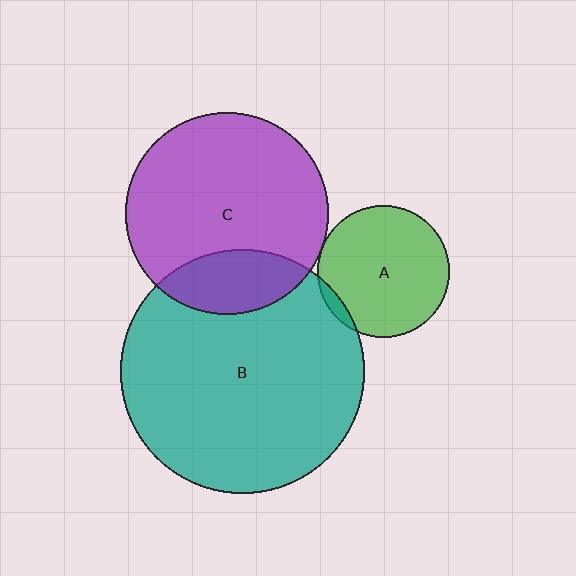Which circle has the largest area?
Circle B (teal).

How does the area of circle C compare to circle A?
Approximately 2.3 times.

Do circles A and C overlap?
Yes.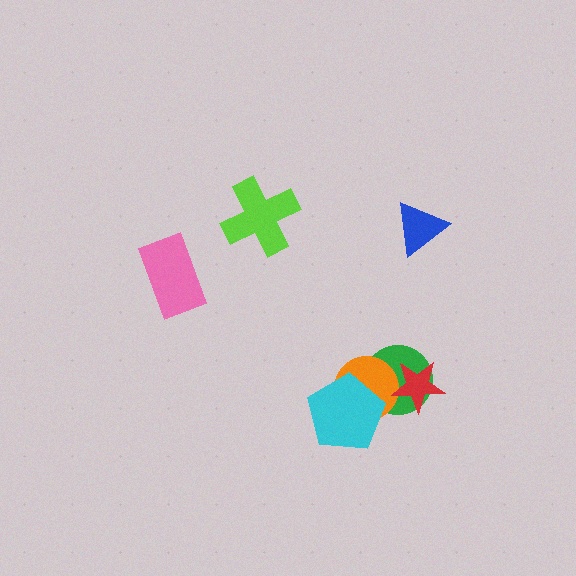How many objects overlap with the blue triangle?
0 objects overlap with the blue triangle.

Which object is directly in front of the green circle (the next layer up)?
The orange circle is directly in front of the green circle.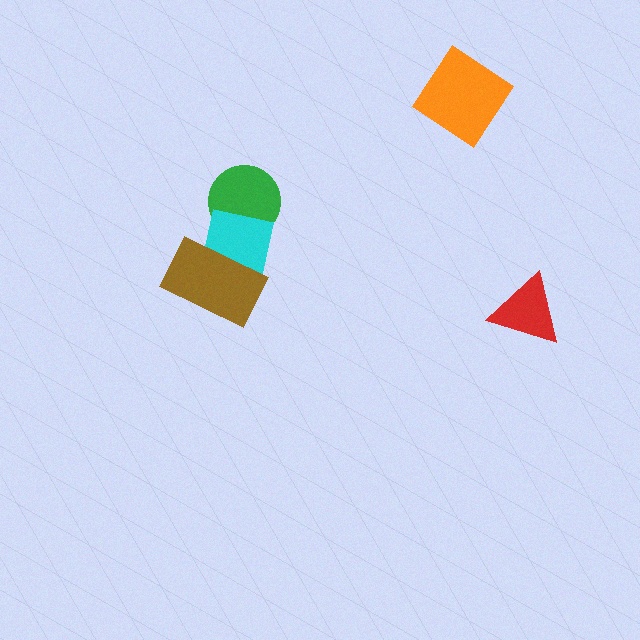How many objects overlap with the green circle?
1 object overlaps with the green circle.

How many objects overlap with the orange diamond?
0 objects overlap with the orange diamond.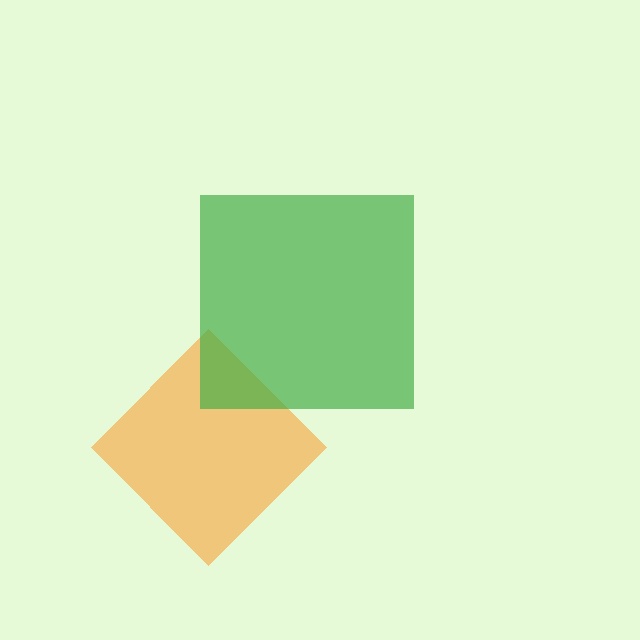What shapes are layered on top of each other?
The layered shapes are: an orange diamond, a green square.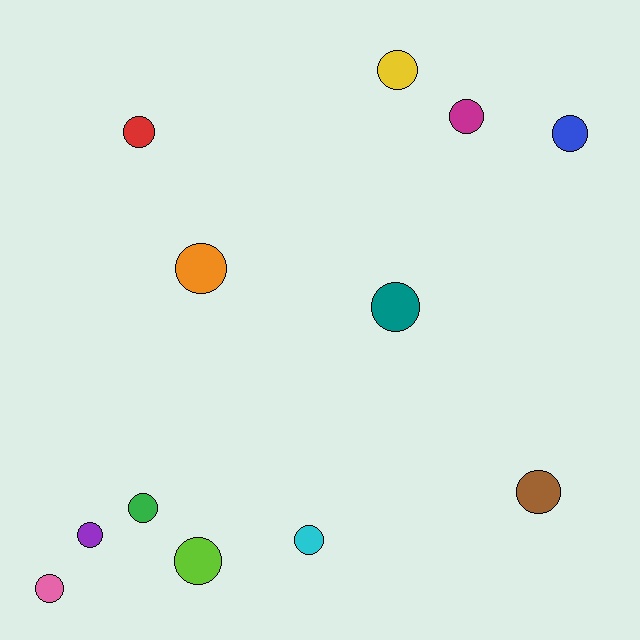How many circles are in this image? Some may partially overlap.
There are 12 circles.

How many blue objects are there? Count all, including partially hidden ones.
There is 1 blue object.